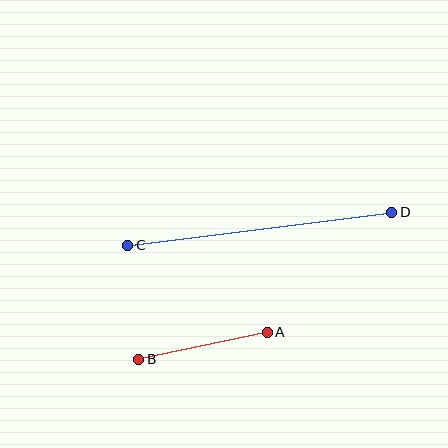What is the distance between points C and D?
The distance is approximately 266 pixels.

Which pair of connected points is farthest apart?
Points C and D are farthest apart.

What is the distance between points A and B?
The distance is approximately 131 pixels.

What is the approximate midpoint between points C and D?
The midpoint is at approximately (260, 229) pixels.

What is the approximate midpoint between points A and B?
The midpoint is at approximately (203, 346) pixels.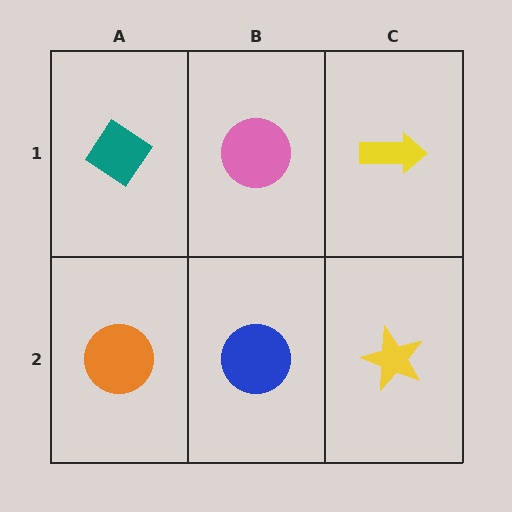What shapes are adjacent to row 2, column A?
A teal diamond (row 1, column A), a blue circle (row 2, column B).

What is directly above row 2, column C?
A yellow arrow.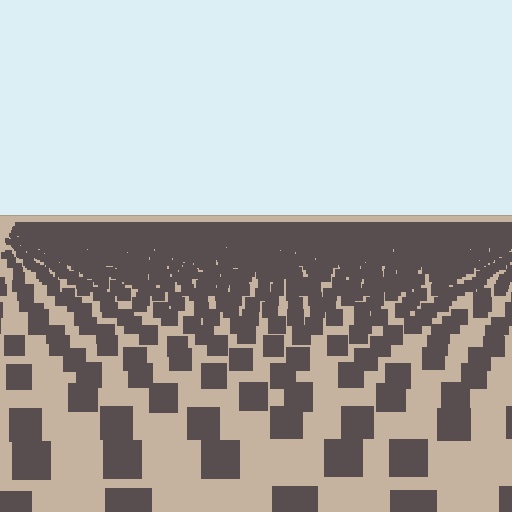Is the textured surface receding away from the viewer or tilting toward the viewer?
The surface is receding away from the viewer. Texture elements get smaller and denser toward the top.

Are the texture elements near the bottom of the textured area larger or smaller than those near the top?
Larger. Near the bottom, elements are closer to the viewer and appear at a bigger on-screen size.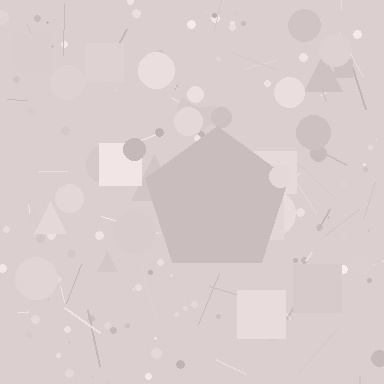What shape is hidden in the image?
A pentagon is hidden in the image.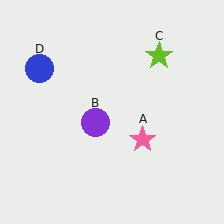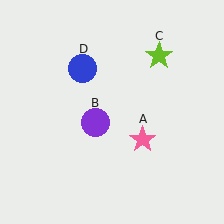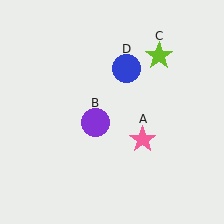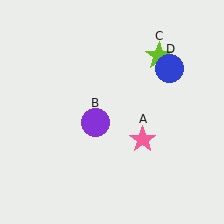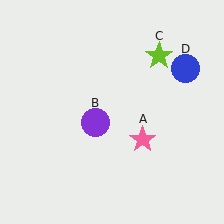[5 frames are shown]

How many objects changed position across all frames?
1 object changed position: blue circle (object D).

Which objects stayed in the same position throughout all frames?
Pink star (object A) and purple circle (object B) and lime star (object C) remained stationary.